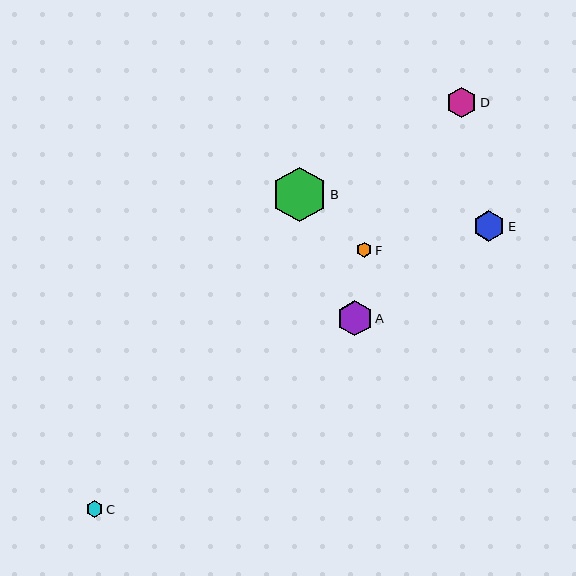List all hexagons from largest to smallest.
From largest to smallest: B, A, E, D, C, F.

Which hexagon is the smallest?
Hexagon F is the smallest with a size of approximately 16 pixels.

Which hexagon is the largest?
Hexagon B is the largest with a size of approximately 54 pixels.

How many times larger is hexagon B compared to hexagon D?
Hexagon B is approximately 1.8 times the size of hexagon D.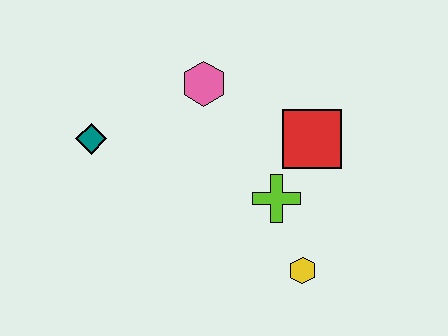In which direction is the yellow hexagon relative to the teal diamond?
The yellow hexagon is to the right of the teal diamond.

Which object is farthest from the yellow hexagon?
The teal diamond is farthest from the yellow hexagon.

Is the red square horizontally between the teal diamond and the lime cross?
No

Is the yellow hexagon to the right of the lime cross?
Yes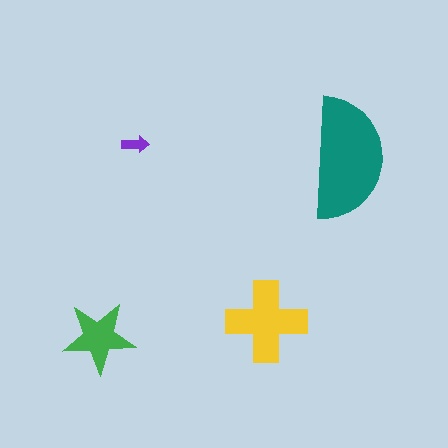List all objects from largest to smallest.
The teal semicircle, the yellow cross, the green star, the purple arrow.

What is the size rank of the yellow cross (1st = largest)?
2nd.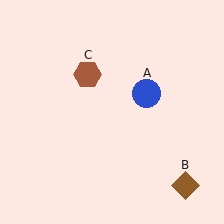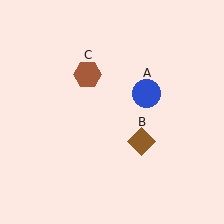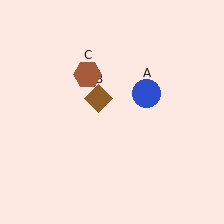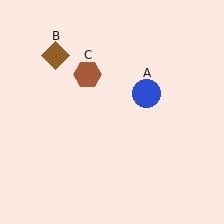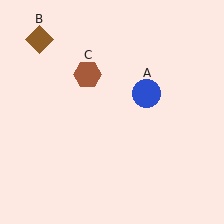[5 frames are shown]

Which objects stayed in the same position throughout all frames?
Blue circle (object A) and brown hexagon (object C) remained stationary.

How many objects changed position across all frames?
1 object changed position: brown diamond (object B).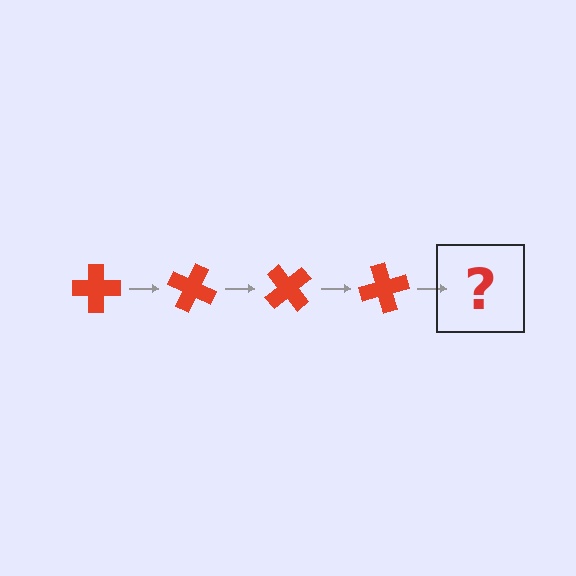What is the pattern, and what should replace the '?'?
The pattern is that the cross rotates 25 degrees each step. The '?' should be a red cross rotated 100 degrees.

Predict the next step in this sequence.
The next step is a red cross rotated 100 degrees.